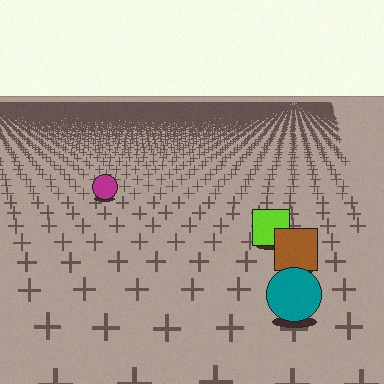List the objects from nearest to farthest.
From nearest to farthest: the teal circle, the brown square, the lime square, the magenta circle.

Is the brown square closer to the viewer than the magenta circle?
Yes. The brown square is closer — you can tell from the texture gradient: the ground texture is coarser near it.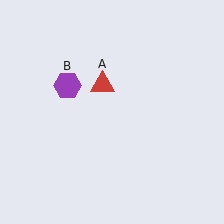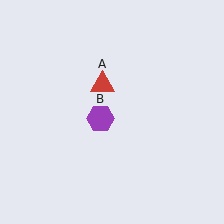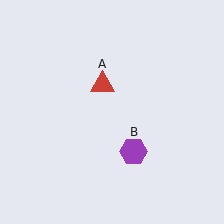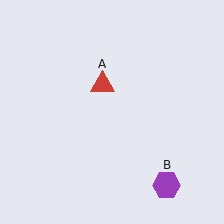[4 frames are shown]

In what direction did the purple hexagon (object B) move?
The purple hexagon (object B) moved down and to the right.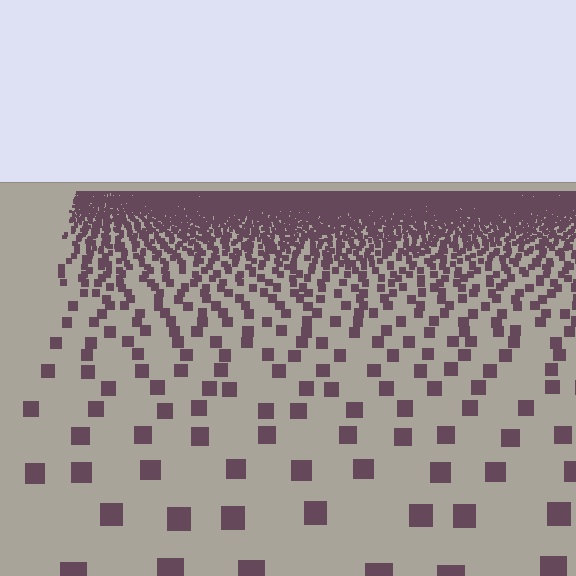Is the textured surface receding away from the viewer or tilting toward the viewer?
The surface is receding away from the viewer. Texture elements get smaller and denser toward the top.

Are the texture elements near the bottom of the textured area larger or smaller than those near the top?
Larger. Near the bottom, elements are closer to the viewer and appear at a bigger on-screen size.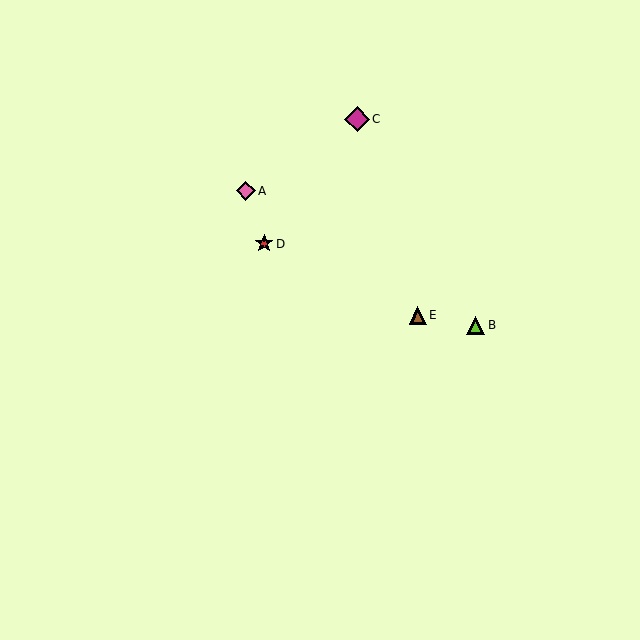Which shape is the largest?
The magenta diamond (labeled C) is the largest.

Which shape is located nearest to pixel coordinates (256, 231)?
The red star (labeled D) at (264, 244) is nearest to that location.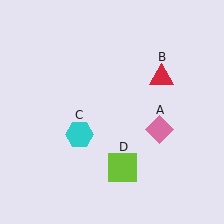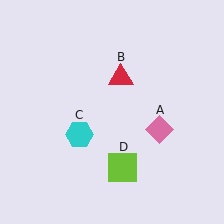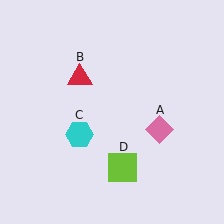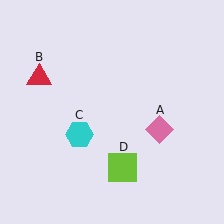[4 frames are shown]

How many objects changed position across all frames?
1 object changed position: red triangle (object B).